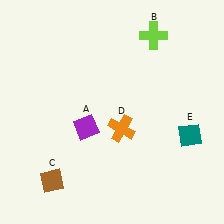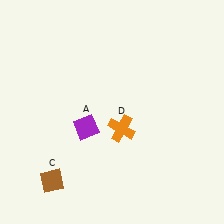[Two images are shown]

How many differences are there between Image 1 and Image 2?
There are 2 differences between the two images.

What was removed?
The lime cross (B), the teal diamond (E) were removed in Image 2.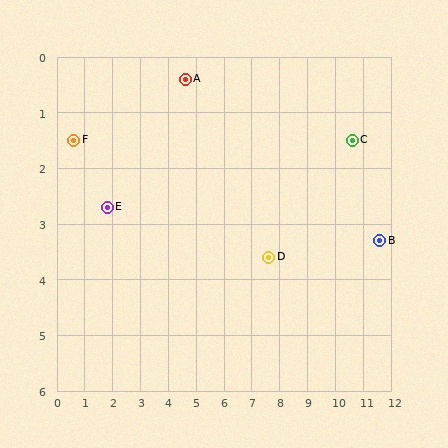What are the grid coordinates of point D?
Point D is at approximately (7.6, 3.6).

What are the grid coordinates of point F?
Point F is at approximately (0.6, 1.5).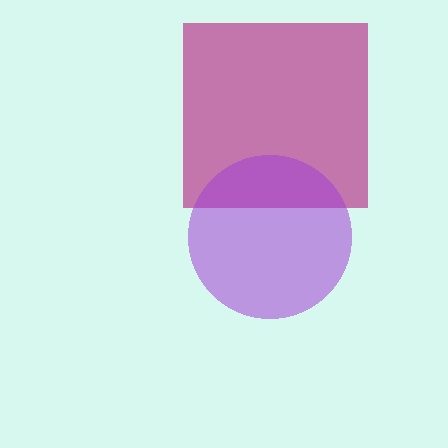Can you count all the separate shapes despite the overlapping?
Yes, there are 2 separate shapes.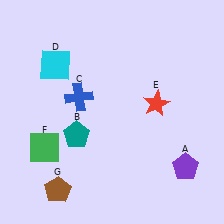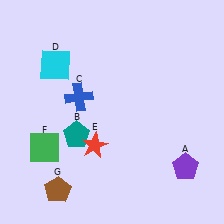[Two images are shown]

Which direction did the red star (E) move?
The red star (E) moved left.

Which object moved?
The red star (E) moved left.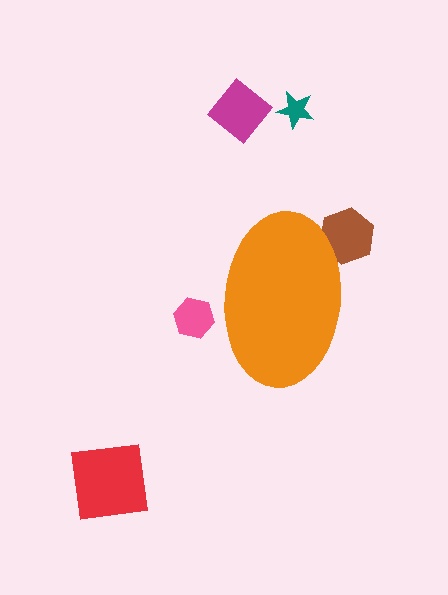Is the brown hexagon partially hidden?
Yes, the brown hexagon is partially hidden behind the orange ellipse.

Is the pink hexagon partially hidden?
Yes, the pink hexagon is partially hidden behind the orange ellipse.